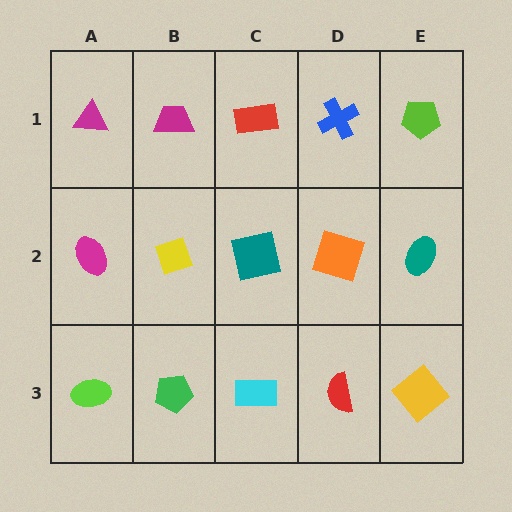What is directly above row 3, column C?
A teal square.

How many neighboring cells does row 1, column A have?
2.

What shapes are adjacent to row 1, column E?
A teal ellipse (row 2, column E), a blue cross (row 1, column D).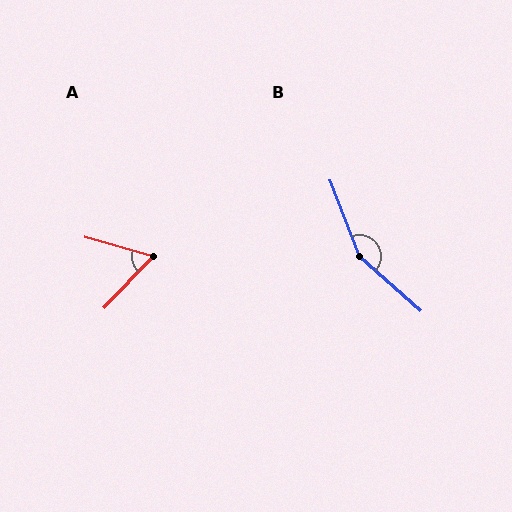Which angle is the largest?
B, at approximately 153 degrees.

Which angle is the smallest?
A, at approximately 62 degrees.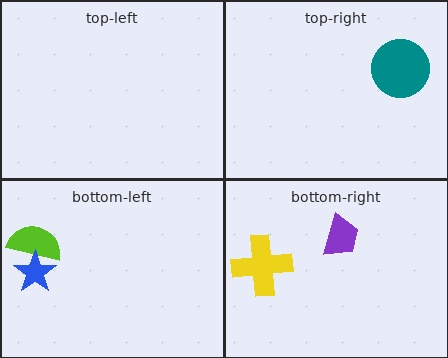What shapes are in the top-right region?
The teal circle.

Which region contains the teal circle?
The top-right region.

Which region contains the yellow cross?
The bottom-right region.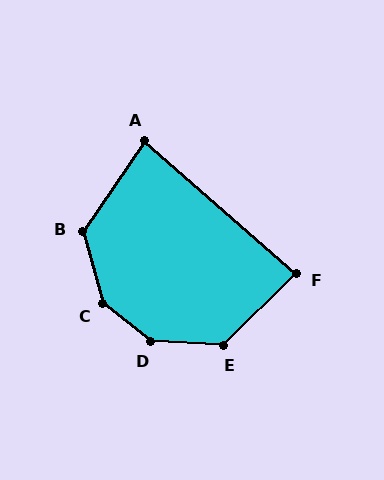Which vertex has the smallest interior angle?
A, at approximately 83 degrees.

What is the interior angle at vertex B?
Approximately 130 degrees (obtuse).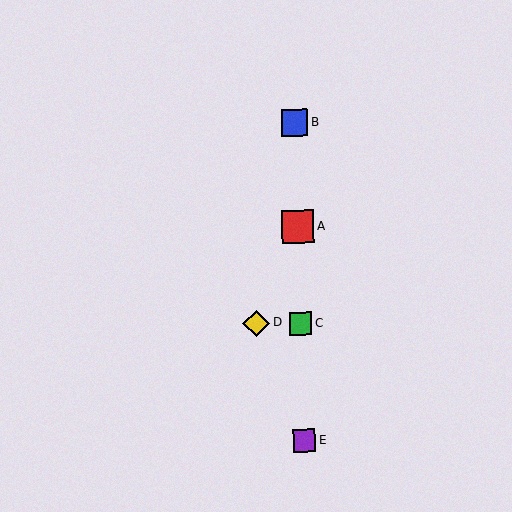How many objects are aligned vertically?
4 objects (A, B, C, E) are aligned vertically.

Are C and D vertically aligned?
No, C is at x≈301 and D is at x≈256.